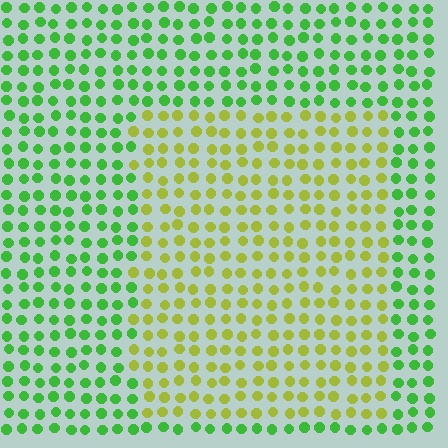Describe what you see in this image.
The image is filled with small green elements in a uniform arrangement. A rectangle-shaped region is visible where the elements are tinted to a slightly different hue, forming a subtle color boundary.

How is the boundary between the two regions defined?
The boundary is defined purely by a slight shift in hue (about 48 degrees). Spacing, size, and orientation are identical on both sides.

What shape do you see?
I see a rectangle.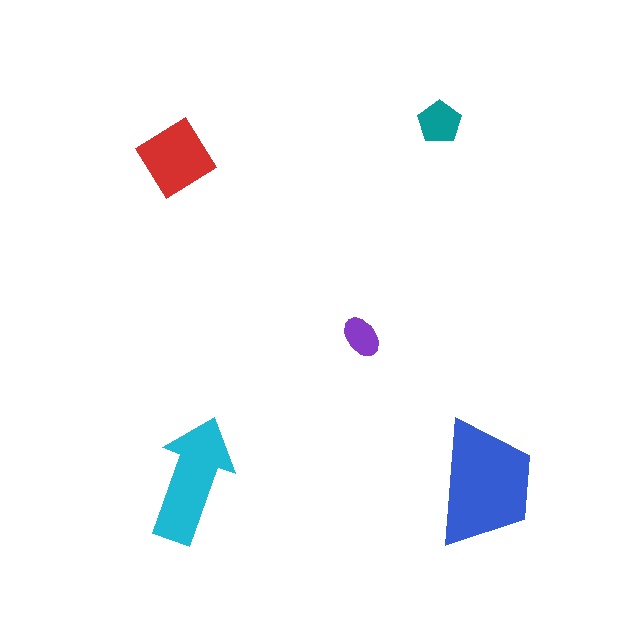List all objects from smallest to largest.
The purple ellipse, the teal pentagon, the red diamond, the cyan arrow, the blue trapezoid.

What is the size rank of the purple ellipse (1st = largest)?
5th.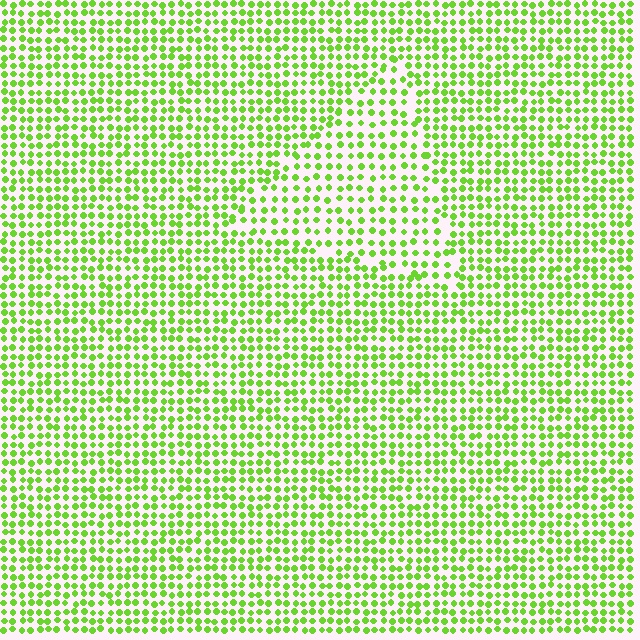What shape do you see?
I see a triangle.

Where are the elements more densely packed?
The elements are more densely packed outside the triangle boundary.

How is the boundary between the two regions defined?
The boundary is defined by a change in element density (approximately 1.5x ratio). All elements are the same color, size, and shape.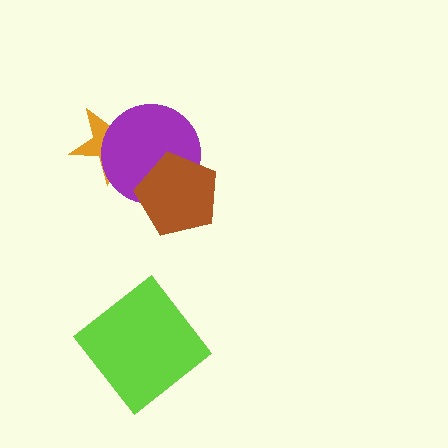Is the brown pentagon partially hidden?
No, no other shape covers it.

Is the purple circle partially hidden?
Yes, it is partially covered by another shape.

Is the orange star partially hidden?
Yes, it is partially covered by another shape.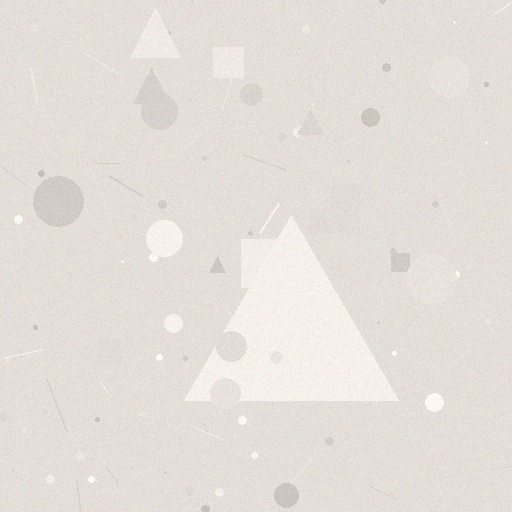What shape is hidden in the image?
A triangle is hidden in the image.